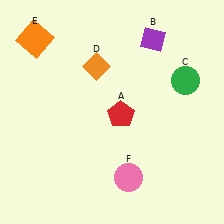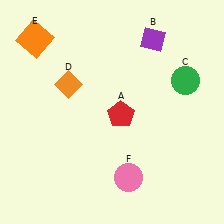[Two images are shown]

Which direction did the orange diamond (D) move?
The orange diamond (D) moved left.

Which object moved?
The orange diamond (D) moved left.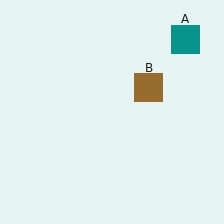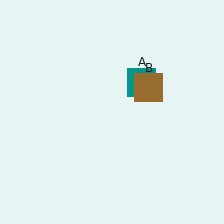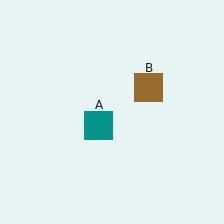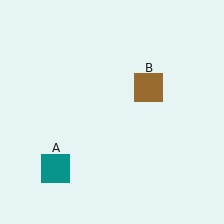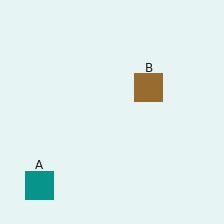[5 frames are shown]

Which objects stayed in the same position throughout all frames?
Brown square (object B) remained stationary.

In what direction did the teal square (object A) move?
The teal square (object A) moved down and to the left.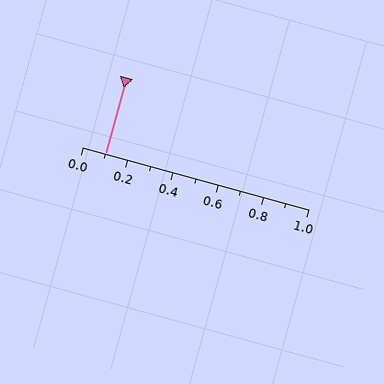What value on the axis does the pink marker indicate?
The marker indicates approximately 0.1.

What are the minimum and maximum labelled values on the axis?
The axis runs from 0.0 to 1.0.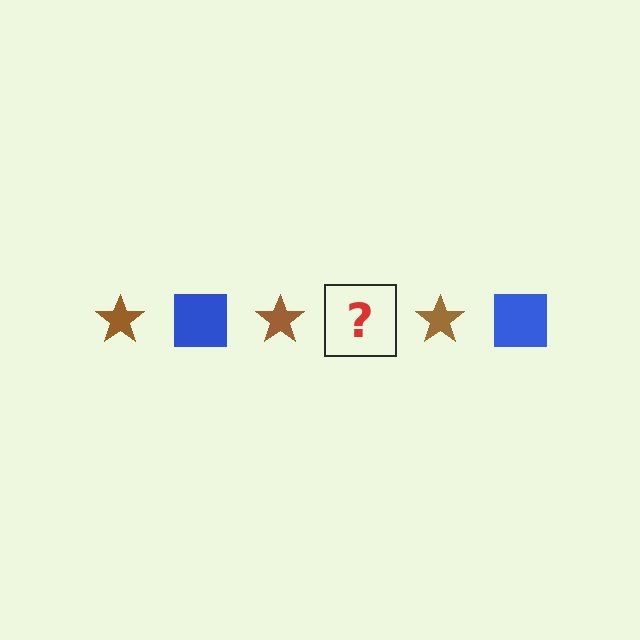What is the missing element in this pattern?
The missing element is a blue square.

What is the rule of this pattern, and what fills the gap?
The rule is that the pattern alternates between brown star and blue square. The gap should be filled with a blue square.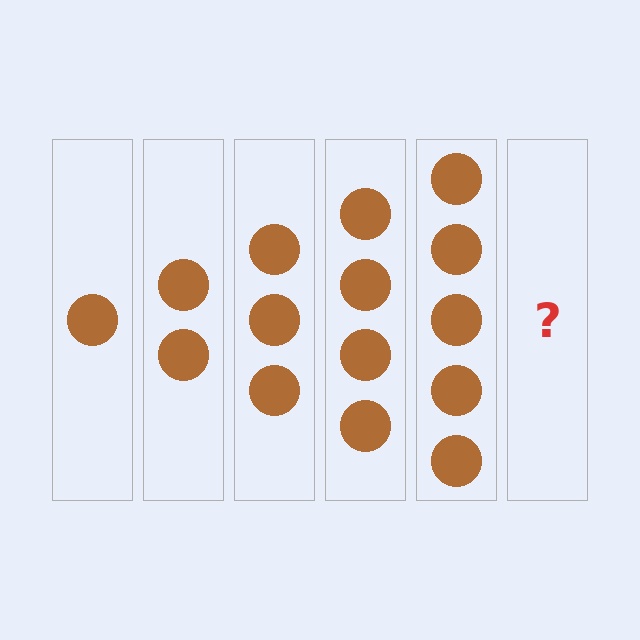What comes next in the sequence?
The next element should be 6 circles.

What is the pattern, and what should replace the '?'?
The pattern is that each step adds one more circle. The '?' should be 6 circles.